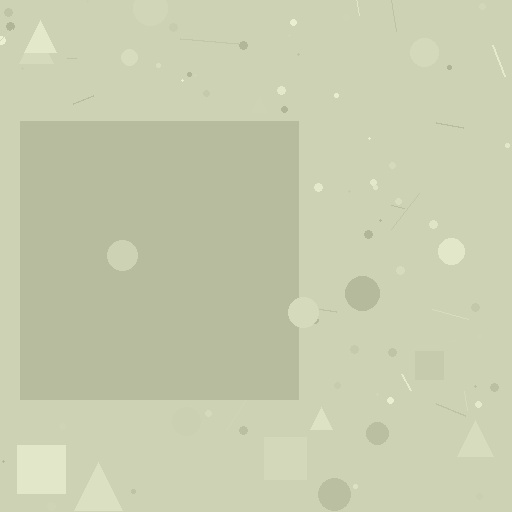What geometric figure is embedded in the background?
A square is embedded in the background.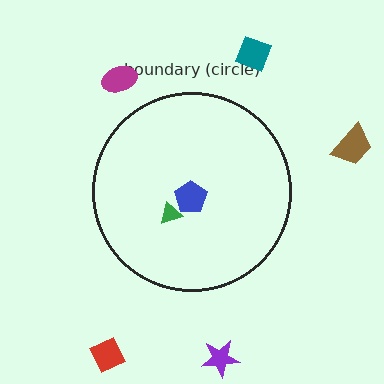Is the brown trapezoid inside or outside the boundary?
Outside.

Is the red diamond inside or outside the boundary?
Outside.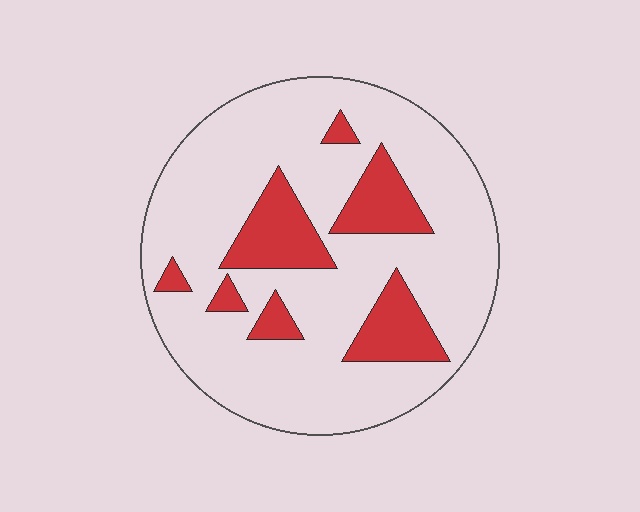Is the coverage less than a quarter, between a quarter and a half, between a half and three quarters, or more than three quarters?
Less than a quarter.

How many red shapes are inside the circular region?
7.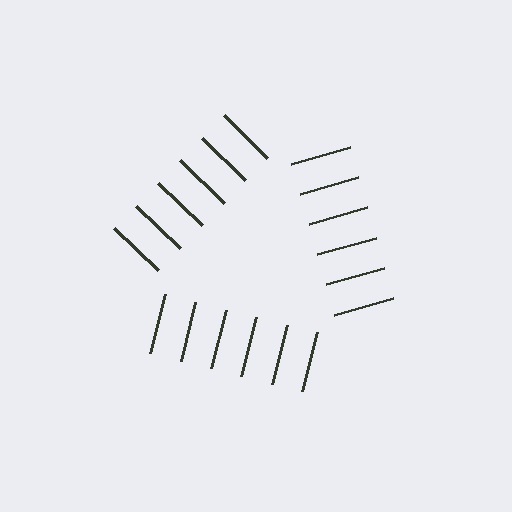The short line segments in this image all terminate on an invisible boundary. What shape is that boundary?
An illusory triangle — the line segments terminate on its edges but no continuous stroke is drawn.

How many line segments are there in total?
18 — 6 along each of the 3 edges.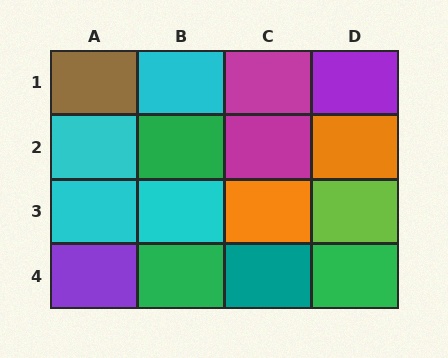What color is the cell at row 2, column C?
Magenta.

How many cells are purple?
2 cells are purple.